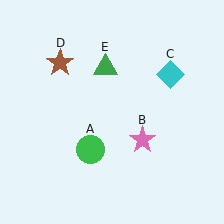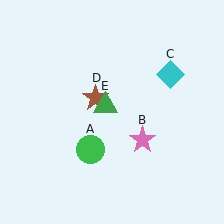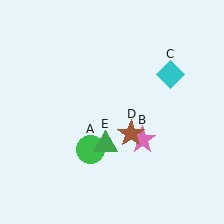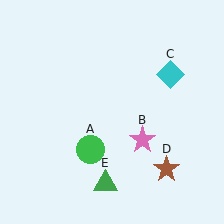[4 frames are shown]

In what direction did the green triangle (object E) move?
The green triangle (object E) moved down.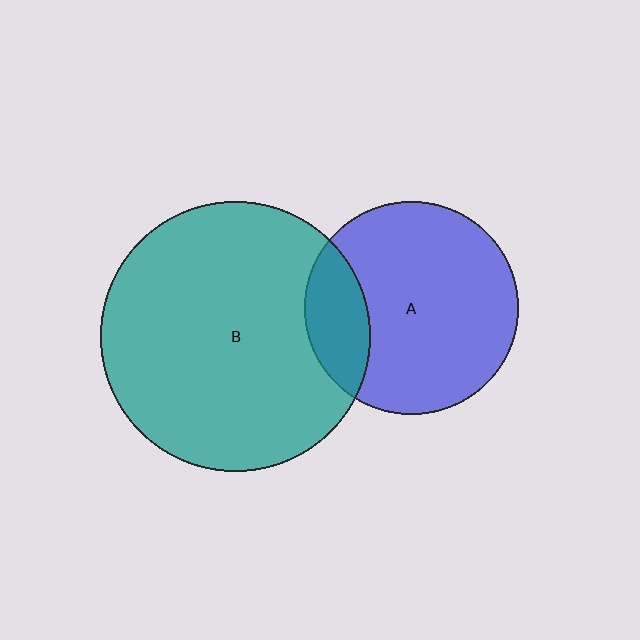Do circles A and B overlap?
Yes.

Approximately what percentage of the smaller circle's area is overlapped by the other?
Approximately 20%.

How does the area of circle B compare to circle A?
Approximately 1.6 times.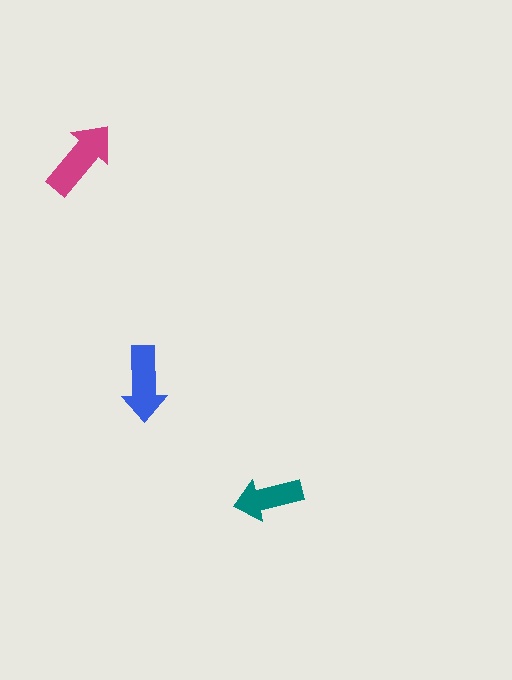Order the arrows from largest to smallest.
the magenta one, the blue one, the teal one.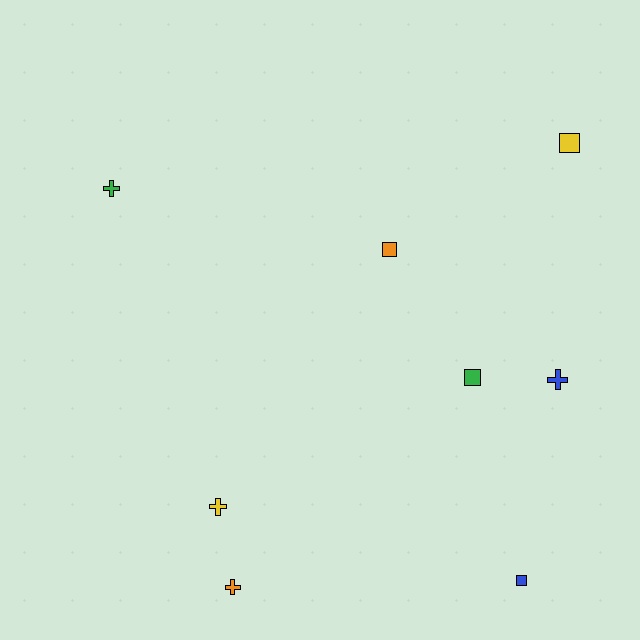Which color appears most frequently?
Orange, with 2 objects.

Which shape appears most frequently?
Cross, with 4 objects.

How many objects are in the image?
There are 8 objects.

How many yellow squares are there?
There is 1 yellow square.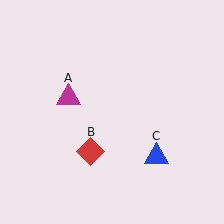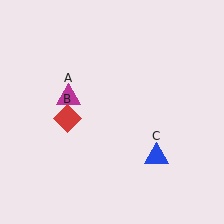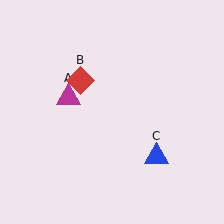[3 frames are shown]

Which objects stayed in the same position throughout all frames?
Magenta triangle (object A) and blue triangle (object C) remained stationary.